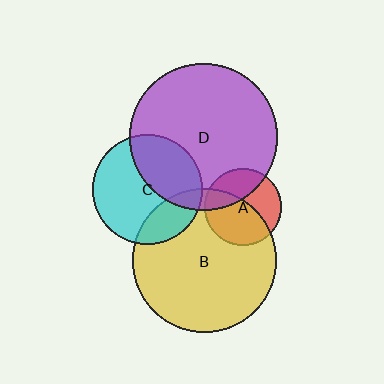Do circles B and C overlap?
Yes.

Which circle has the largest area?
Circle D (purple).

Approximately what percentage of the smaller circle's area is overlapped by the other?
Approximately 25%.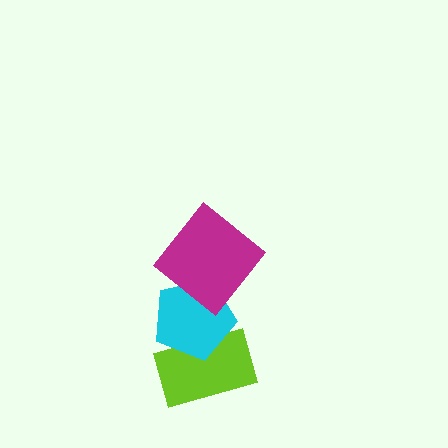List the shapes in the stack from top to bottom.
From top to bottom: the magenta diamond, the cyan pentagon, the lime rectangle.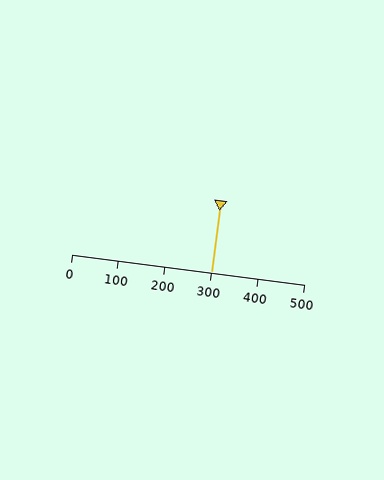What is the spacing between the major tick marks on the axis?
The major ticks are spaced 100 apart.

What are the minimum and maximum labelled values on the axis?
The axis runs from 0 to 500.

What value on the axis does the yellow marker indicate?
The marker indicates approximately 300.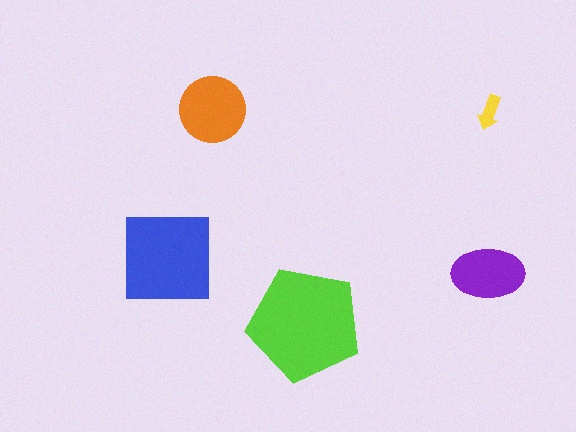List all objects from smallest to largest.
The yellow arrow, the purple ellipse, the orange circle, the blue square, the lime pentagon.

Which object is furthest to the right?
The yellow arrow is rightmost.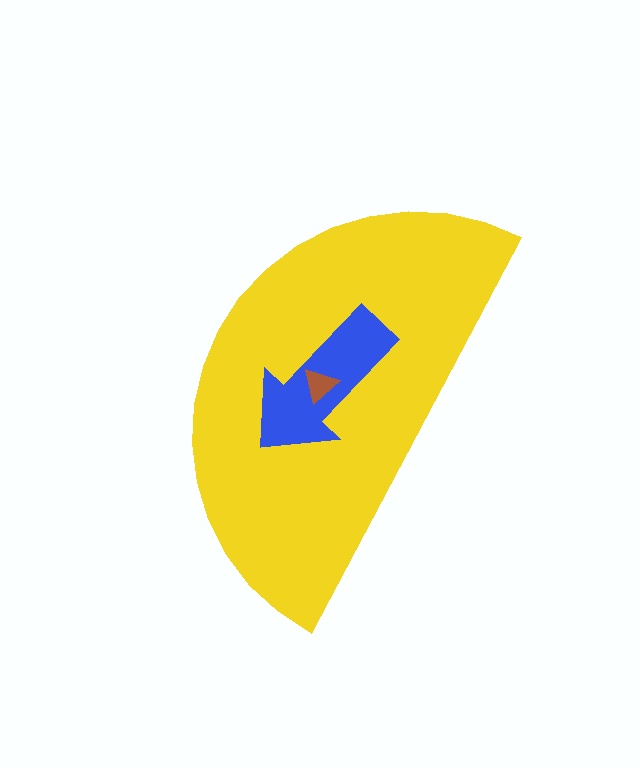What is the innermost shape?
The brown triangle.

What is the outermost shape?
The yellow semicircle.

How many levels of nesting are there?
3.